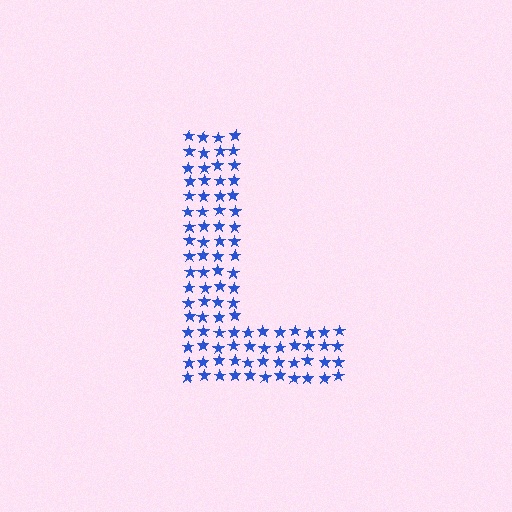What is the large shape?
The large shape is the letter L.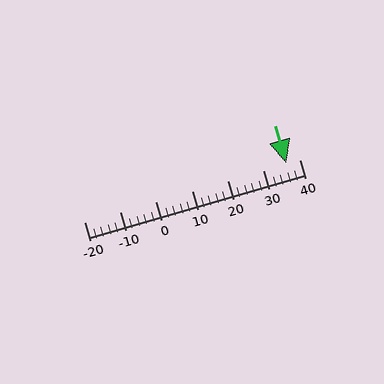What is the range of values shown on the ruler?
The ruler shows values from -20 to 40.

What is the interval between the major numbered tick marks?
The major tick marks are spaced 10 units apart.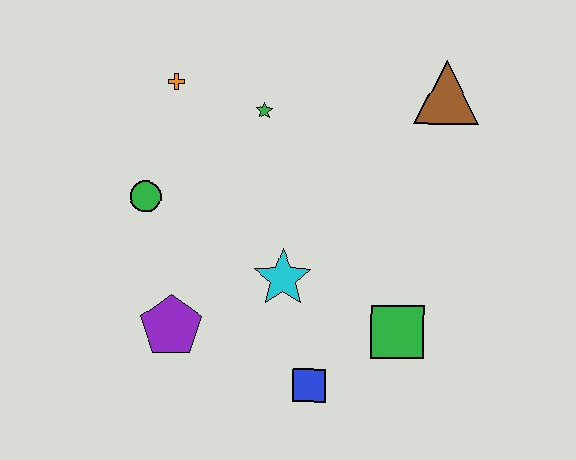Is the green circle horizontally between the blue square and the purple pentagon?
No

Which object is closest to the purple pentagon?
The cyan star is closest to the purple pentagon.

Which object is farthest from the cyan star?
The brown triangle is farthest from the cyan star.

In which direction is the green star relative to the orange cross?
The green star is to the right of the orange cross.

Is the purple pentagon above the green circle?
No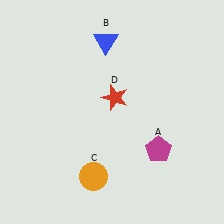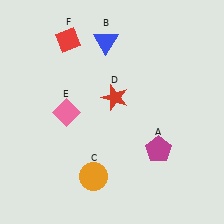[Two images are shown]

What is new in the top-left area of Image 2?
A red diamond (F) was added in the top-left area of Image 2.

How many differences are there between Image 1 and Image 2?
There are 2 differences between the two images.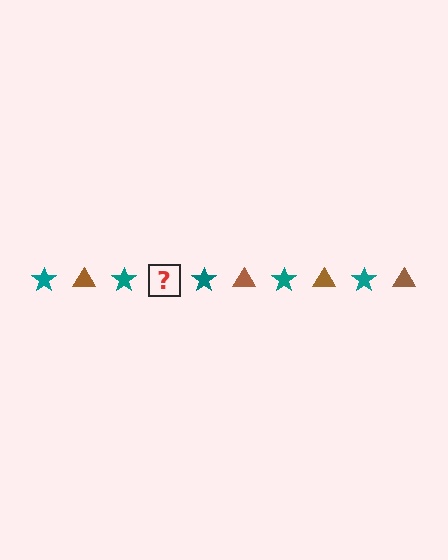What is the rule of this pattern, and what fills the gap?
The rule is that the pattern alternates between teal star and brown triangle. The gap should be filled with a brown triangle.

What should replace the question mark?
The question mark should be replaced with a brown triangle.